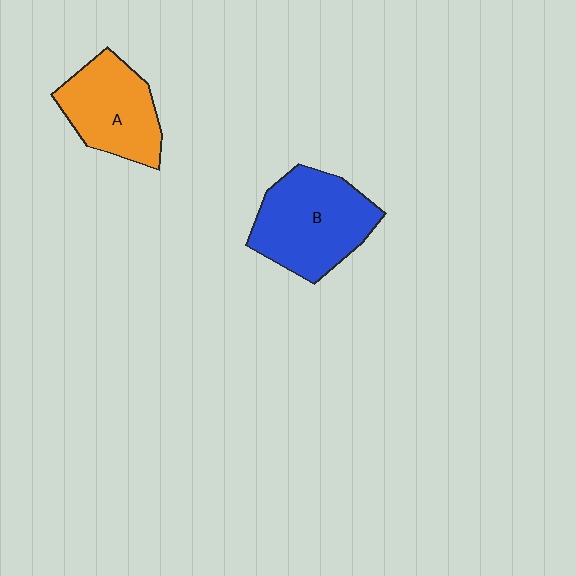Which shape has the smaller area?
Shape A (orange).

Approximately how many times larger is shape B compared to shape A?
Approximately 1.2 times.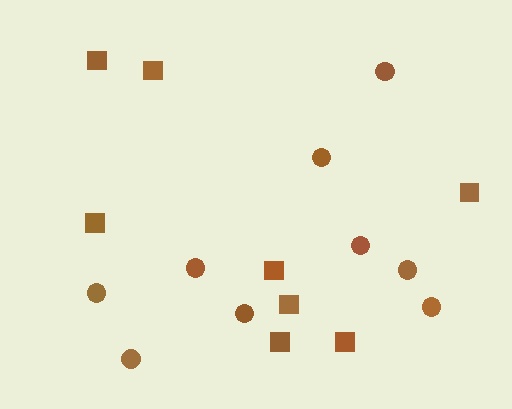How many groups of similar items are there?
There are 2 groups: one group of squares (8) and one group of circles (9).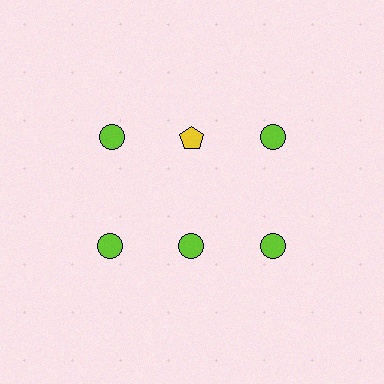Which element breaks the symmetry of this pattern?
The yellow pentagon in the top row, second from left column breaks the symmetry. All other shapes are lime circles.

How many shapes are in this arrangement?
There are 6 shapes arranged in a grid pattern.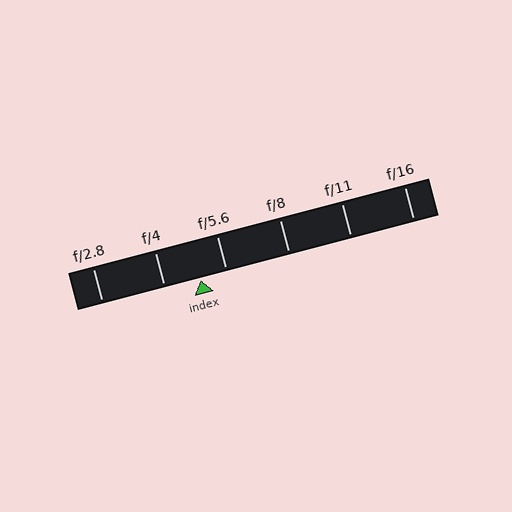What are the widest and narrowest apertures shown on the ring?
The widest aperture shown is f/2.8 and the narrowest is f/16.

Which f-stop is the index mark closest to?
The index mark is closest to f/5.6.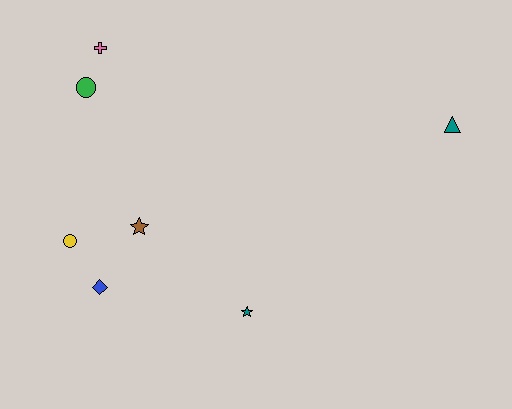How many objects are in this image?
There are 7 objects.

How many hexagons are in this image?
There are no hexagons.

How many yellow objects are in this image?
There is 1 yellow object.